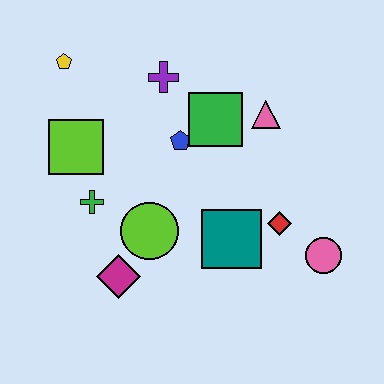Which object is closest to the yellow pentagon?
The lime square is closest to the yellow pentagon.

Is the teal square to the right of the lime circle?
Yes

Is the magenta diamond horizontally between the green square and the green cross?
Yes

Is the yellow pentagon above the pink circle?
Yes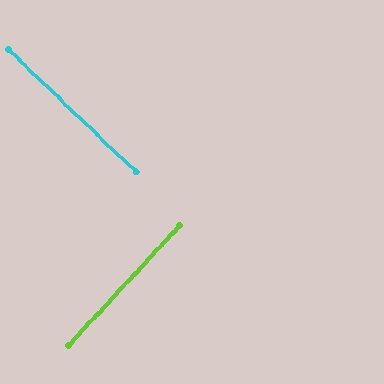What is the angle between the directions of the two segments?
Approximately 89 degrees.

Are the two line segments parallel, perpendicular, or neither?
Perpendicular — they meet at approximately 89°.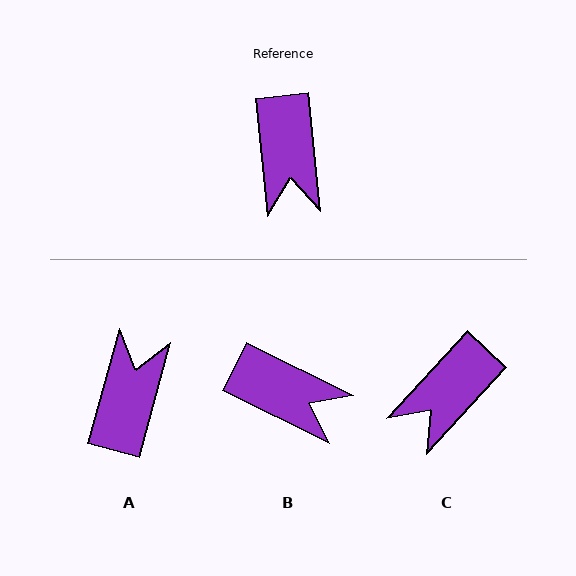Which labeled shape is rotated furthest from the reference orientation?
A, about 159 degrees away.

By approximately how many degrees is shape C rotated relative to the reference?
Approximately 48 degrees clockwise.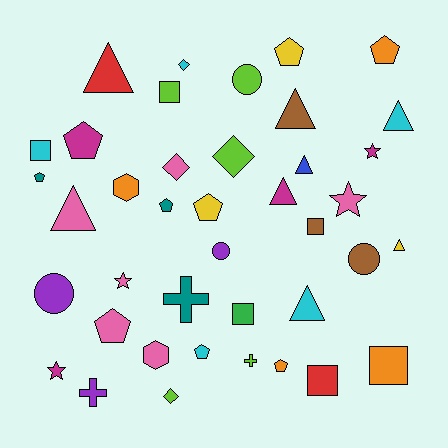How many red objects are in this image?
There are 2 red objects.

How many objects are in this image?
There are 40 objects.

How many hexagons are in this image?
There are 2 hexagons.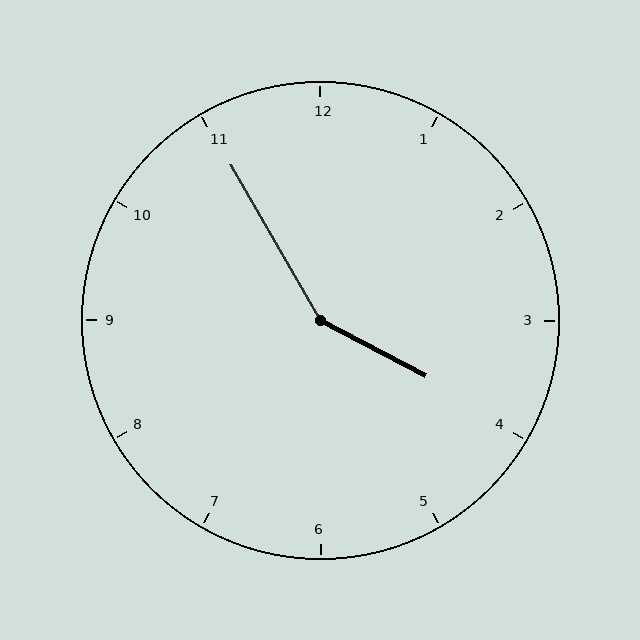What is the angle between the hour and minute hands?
Approximately 148 degrees.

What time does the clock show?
3:55.